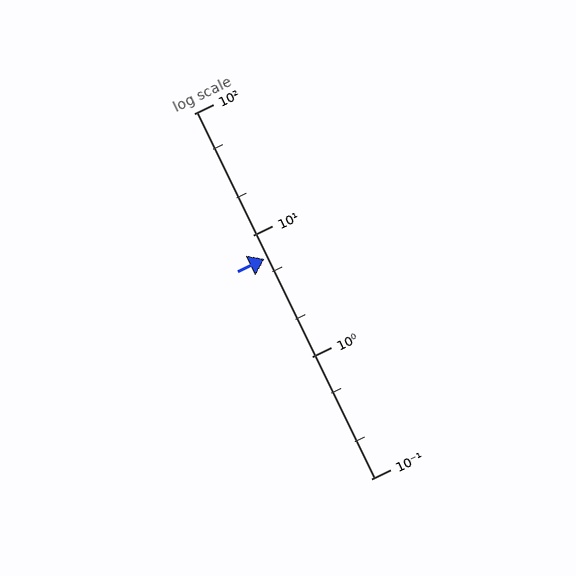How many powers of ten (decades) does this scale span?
The scale spans 3 decades, from 0.1 to 100.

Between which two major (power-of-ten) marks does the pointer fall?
The pointer is between 1 and 10.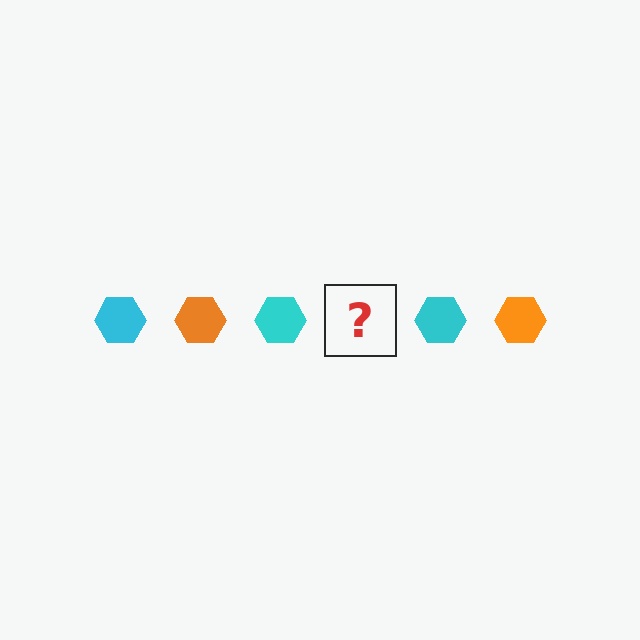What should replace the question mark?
The question mark should be replaced with an orange hexagon.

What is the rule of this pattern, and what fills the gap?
The rule is that the pattern cycles through cyan, orange hexagons. The gap should be filled with an orange hexagon.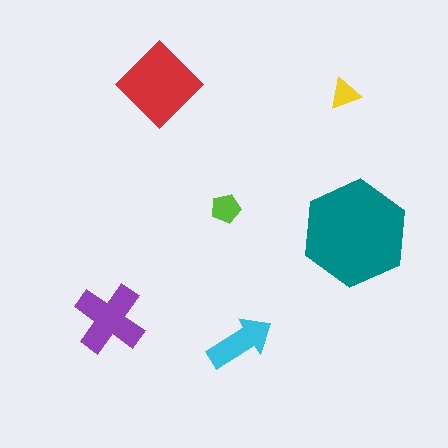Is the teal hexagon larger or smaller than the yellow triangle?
Larger.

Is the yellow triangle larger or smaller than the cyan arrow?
Smaller.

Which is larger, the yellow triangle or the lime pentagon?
The lime pentagon.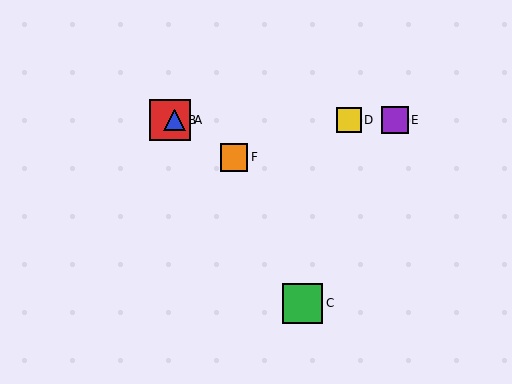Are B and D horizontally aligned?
Yes, both are at y≈120.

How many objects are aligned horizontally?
4 objects (A, B, D, E) are aligned horizontally.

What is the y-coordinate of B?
Object B is at y≈120.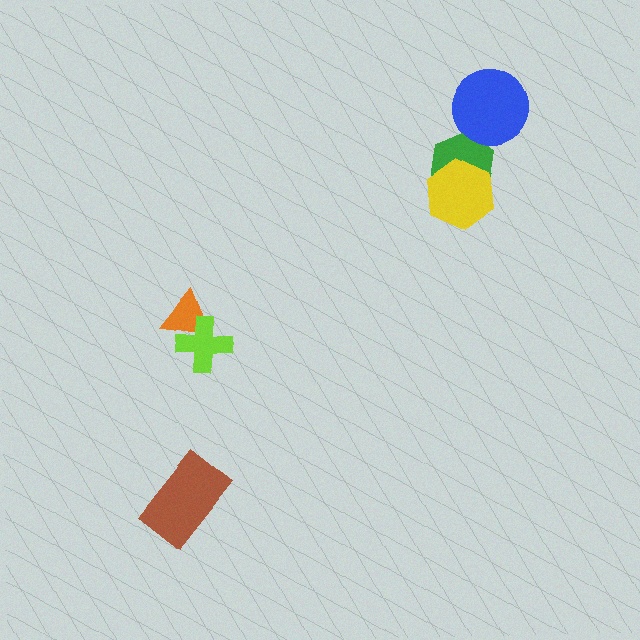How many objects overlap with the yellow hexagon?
1 object overlaps with the yellow hexagon.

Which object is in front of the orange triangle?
The lime cross is in front of the orange triangle.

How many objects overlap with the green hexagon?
2 objects overlap with the green hexagon.